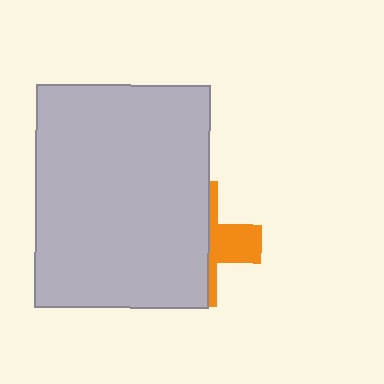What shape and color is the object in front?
The object in front is a light gray rectangle.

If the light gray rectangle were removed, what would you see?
You would see the complete orange cross.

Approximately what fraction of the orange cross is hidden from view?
Roughly 67% of the orange cross is hidden behind the light gray rectangle.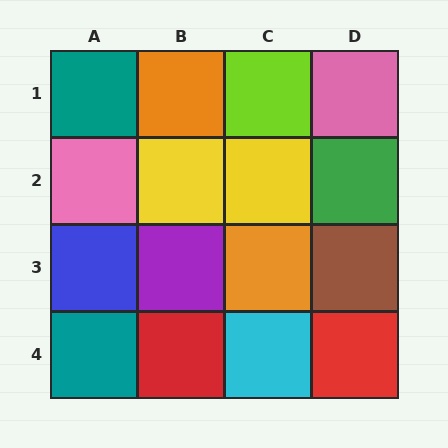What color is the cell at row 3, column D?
Brown.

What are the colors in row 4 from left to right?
Teal, red, cyan, red.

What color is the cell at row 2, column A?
Pink.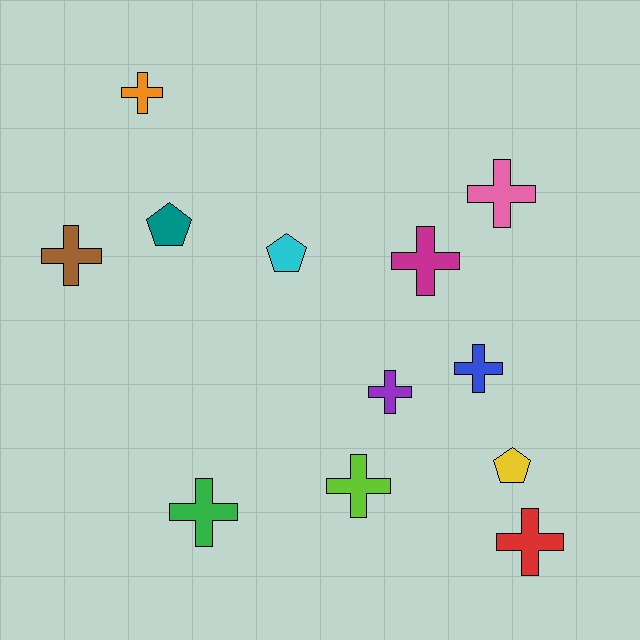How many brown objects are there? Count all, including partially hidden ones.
There is 1 brown object.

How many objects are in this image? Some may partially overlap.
There are 12 objects.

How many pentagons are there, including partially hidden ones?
There are 3 pentagons.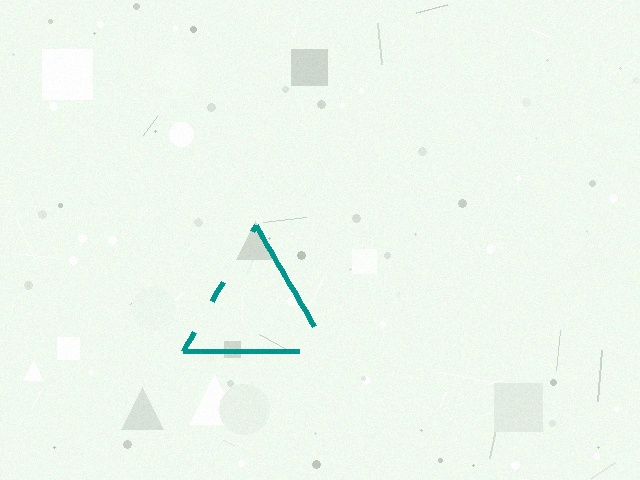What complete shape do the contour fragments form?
The contour fragments form a triangle.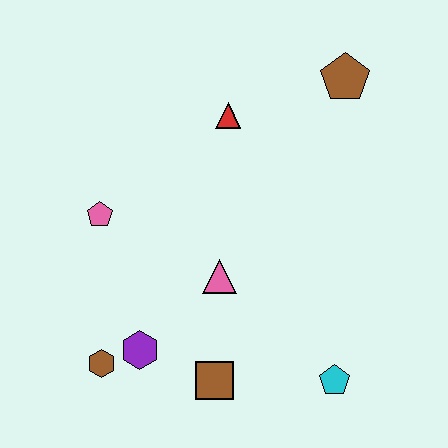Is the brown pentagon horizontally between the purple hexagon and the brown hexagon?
No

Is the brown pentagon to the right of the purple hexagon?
Yes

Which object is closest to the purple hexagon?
The brown hexagon is closest to the purple hexagon.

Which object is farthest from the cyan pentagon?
The brown pentagon is farthest from the cyan pentagon.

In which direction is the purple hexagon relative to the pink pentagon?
The purple hexagon is below the pink pentagon.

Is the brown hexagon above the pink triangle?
No